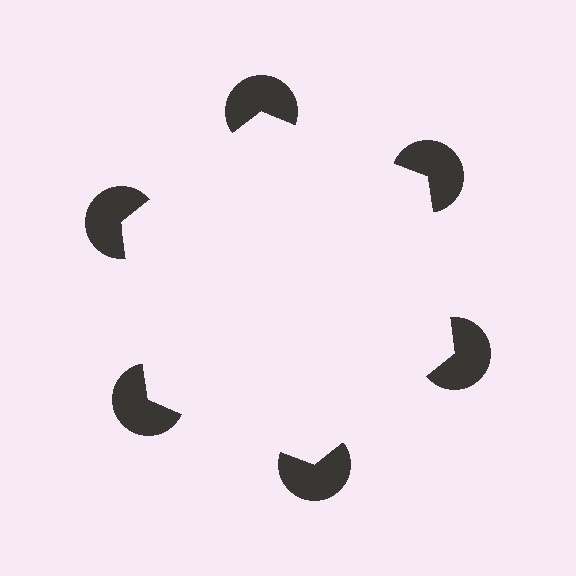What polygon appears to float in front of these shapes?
An illusory hexagon — its edges are inferred from the aligned wedge cuts in the pac-man discs, not physically drawn.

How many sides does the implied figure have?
6 sides.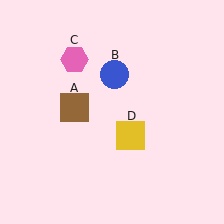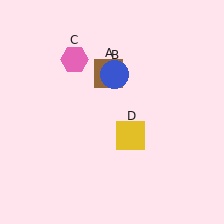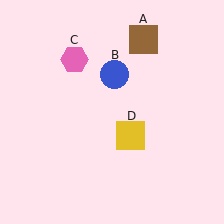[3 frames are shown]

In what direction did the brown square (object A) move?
The brown square (object A) moved up and to the right.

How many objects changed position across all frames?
1 object changed position: brown square (object A).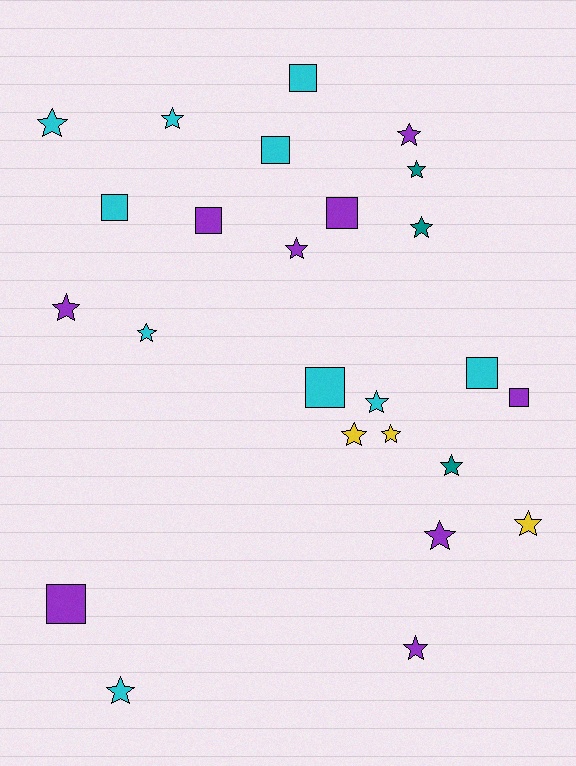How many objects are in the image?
There are 25 objects.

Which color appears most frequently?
Cyan, with 10 objects.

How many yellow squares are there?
There are no yellow squares.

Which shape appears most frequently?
Star, with 16 objects.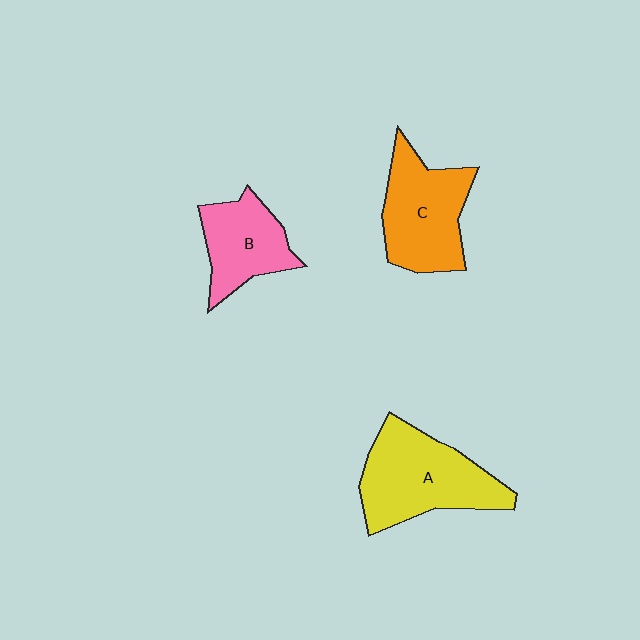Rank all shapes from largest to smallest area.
From largest to smallest: A (yellow), C (orange), B (pink).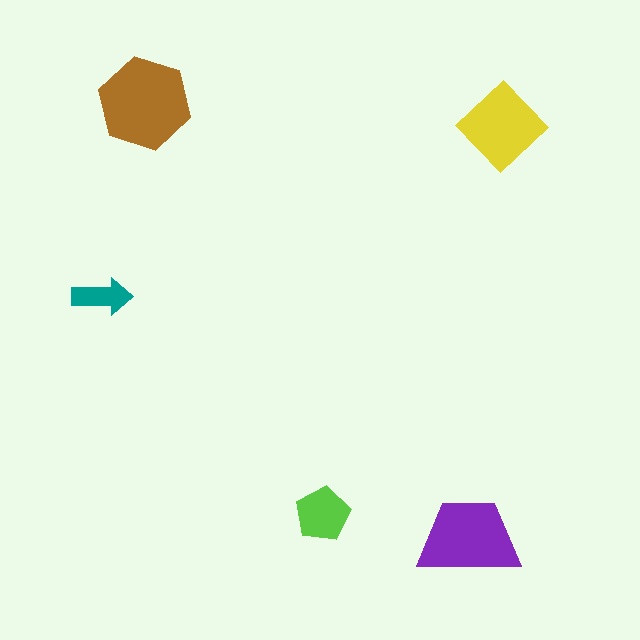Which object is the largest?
The brown hexagon.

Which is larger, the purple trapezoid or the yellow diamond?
The purple trapezoid.